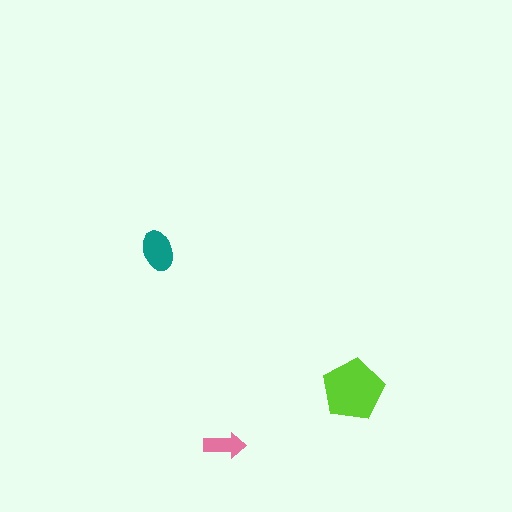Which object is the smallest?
The pink arrow.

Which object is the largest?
The lime pentagon.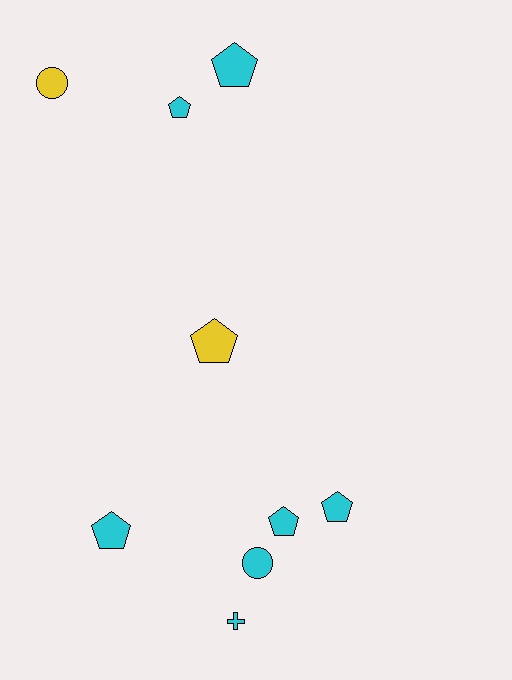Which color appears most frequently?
Cyan, with 7 objects.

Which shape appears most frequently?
Pentagon, with 6 objects.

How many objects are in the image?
There are 9 objects.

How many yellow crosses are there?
There are no yellow crosses.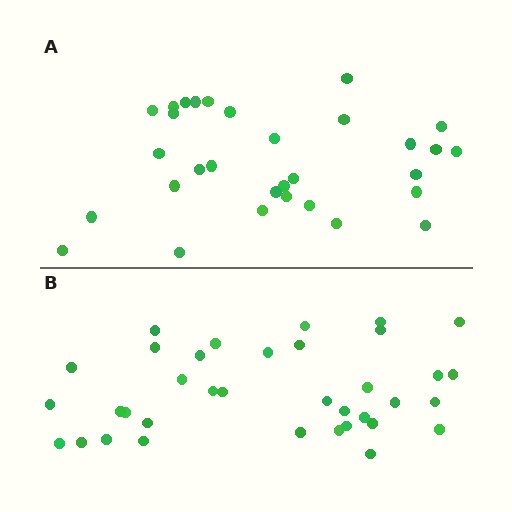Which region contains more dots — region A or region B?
Region B (the bottom region) has more dots.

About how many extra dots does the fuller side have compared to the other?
Region B has about 5 more dots than region A.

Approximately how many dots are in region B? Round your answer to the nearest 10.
About 40 dots. (The exact count is 36, which rounds to 40.)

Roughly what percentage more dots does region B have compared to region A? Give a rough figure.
About 15% more.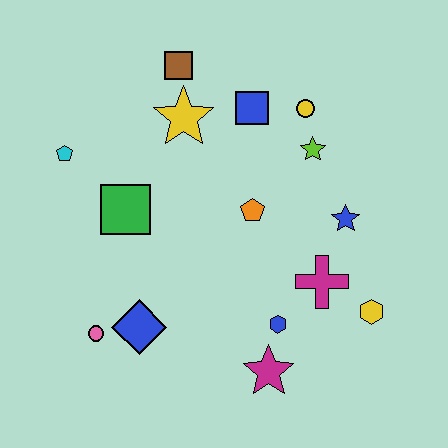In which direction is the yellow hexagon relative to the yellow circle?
The yellow hexagon is below the yellow circle.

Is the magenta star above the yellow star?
No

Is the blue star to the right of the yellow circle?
Yes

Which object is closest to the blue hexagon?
The magenta star is closest to the blue hexagon.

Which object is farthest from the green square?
The yellow hexagon is farthest from the green square.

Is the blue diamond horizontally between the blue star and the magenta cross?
No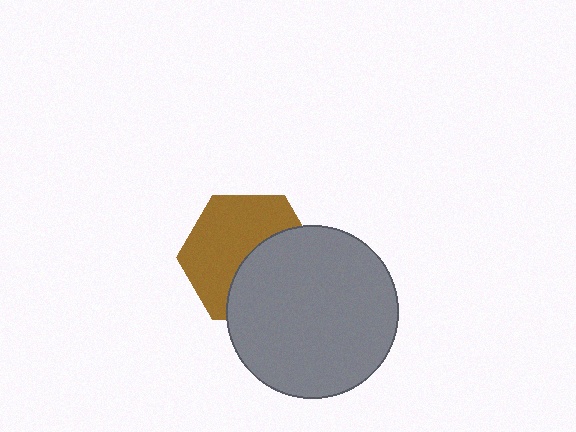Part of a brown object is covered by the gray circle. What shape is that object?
It is a hexagon.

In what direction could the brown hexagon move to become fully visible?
The brown hexagon could move toward the upper-left. That would shift it out from behind the gray circle entirely.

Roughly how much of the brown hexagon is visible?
About half of it is visible (roughly 56%).